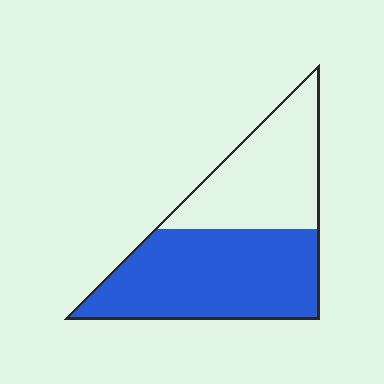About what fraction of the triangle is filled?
About three fifths (3/5).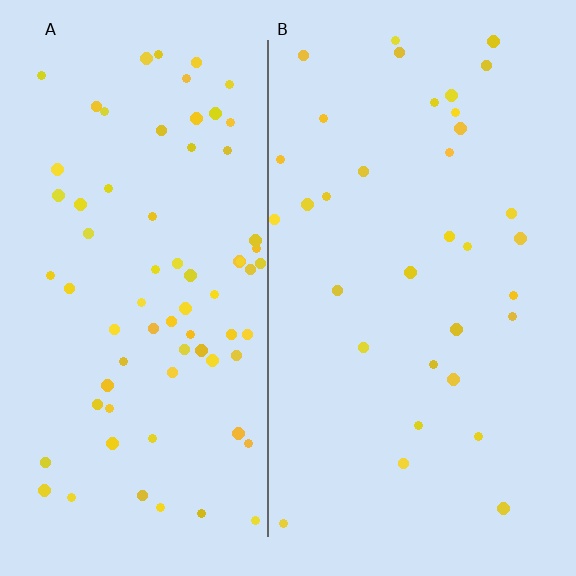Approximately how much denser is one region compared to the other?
Approximately 2.2× — region A over region B.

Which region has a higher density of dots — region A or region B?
A (the left).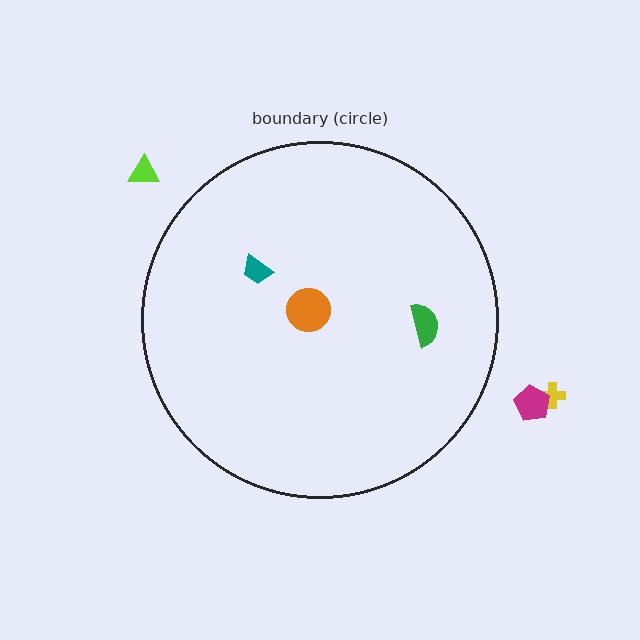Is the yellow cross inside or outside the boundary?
Outside.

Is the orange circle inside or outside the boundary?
Inside.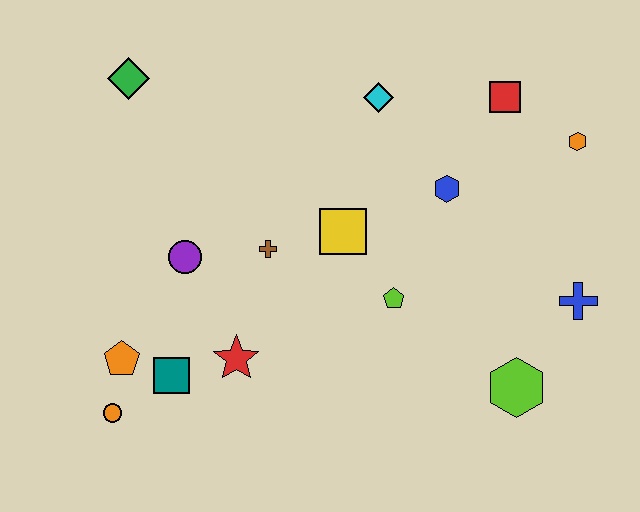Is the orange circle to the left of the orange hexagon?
Yes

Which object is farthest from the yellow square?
The orange circle is farthest from the yellow square.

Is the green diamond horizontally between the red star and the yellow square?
No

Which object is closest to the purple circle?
The brown cross is closest to the purple circle.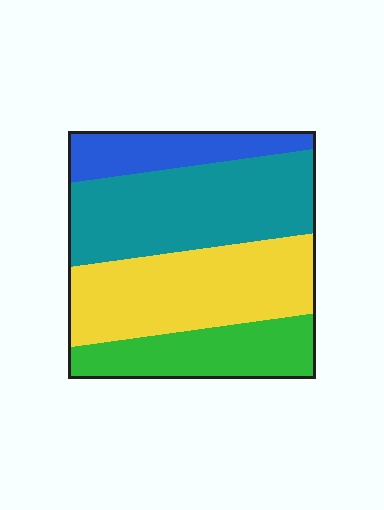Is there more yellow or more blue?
Yellow.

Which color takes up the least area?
Blue, at roughly 15%.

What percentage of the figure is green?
Green takes up about one fifth (1/5) of the figure.